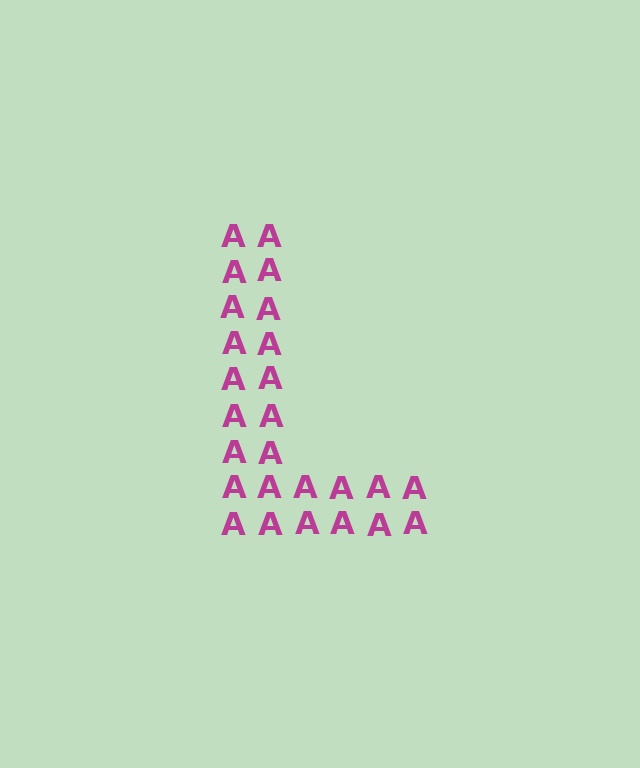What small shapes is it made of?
It is made of small letter A's.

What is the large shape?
The large shape is the letter L.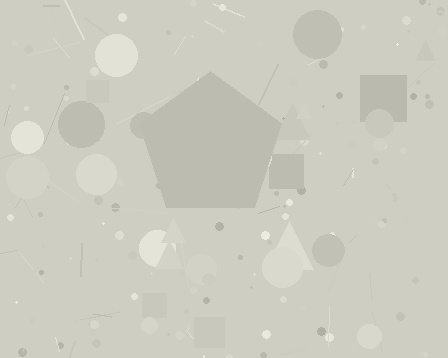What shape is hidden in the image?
A pentagon is hidden in the image.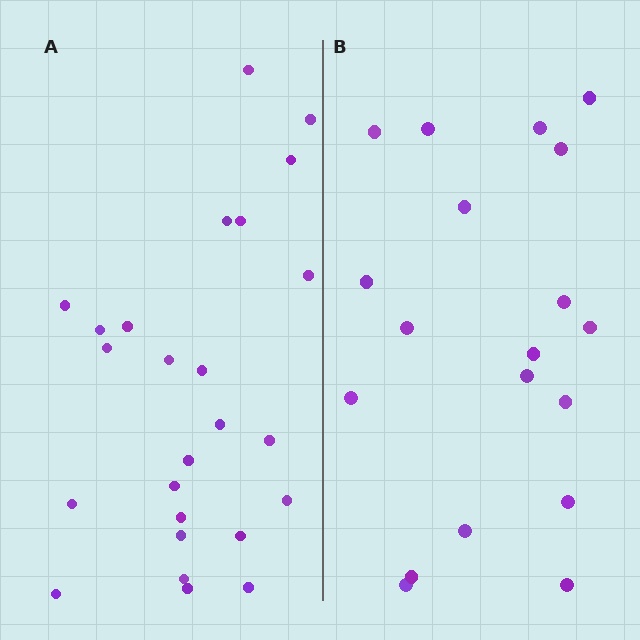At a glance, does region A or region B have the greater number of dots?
Region A (the left region) has more dots.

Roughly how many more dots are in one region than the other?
Region A has about 6 more dots than region B.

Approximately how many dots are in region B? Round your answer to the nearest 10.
About 20 dots. (The exact count is 19, which rounds to 20.)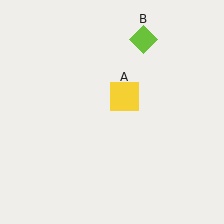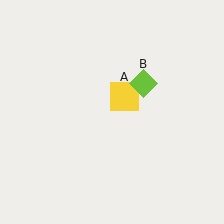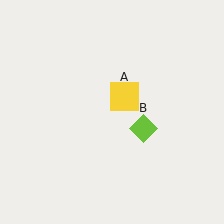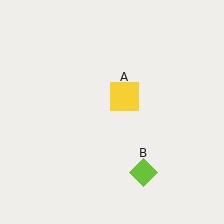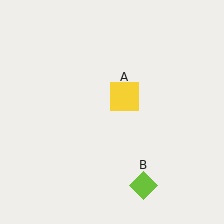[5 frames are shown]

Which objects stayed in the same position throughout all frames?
Yellow square (object A) remained stationary.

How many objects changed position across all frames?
1 object changed position: lime diamond (object B).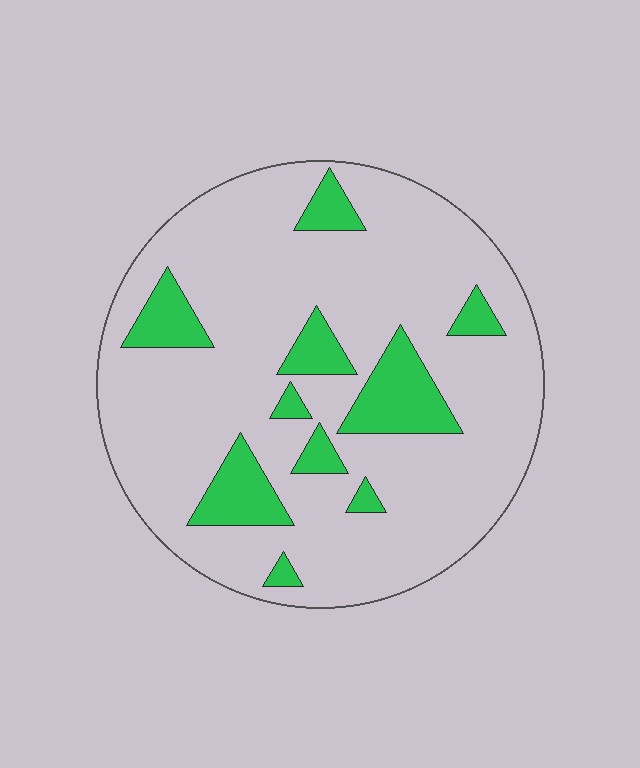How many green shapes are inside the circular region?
10.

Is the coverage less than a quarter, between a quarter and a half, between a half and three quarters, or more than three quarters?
Less than a quarter.